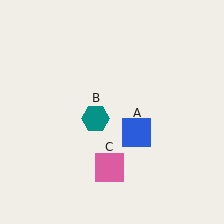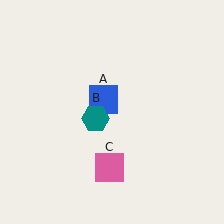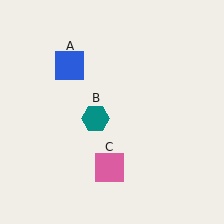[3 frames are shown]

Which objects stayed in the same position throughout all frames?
Teal hexagon (object B) and pink square (object C) remained stationary.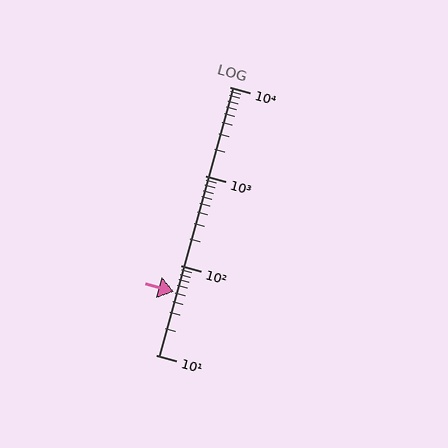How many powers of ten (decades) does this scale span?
The scale spans 3 decades, from 10 to 10000.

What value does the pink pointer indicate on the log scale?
The pointer indicates approximately 51.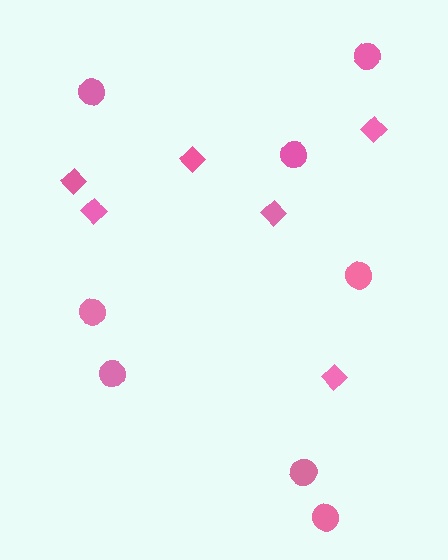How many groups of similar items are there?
There are 2 groups: one group of circles (8) and one group of diamonds (6).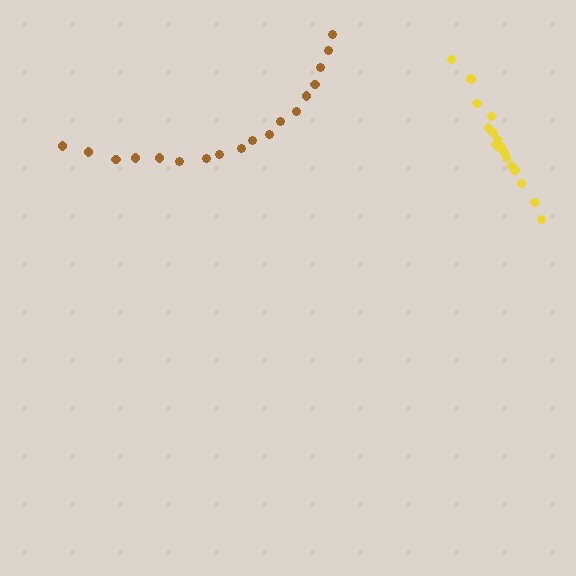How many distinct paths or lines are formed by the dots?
There are 2 distinct paths.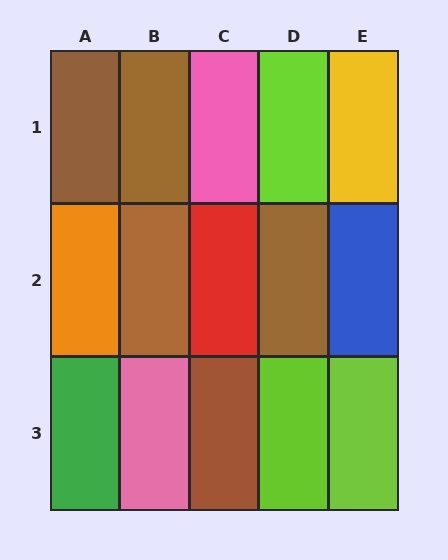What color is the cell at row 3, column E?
Lime.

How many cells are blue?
1 cell is blue.